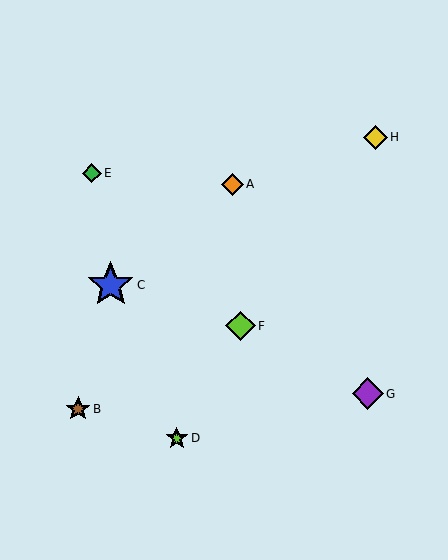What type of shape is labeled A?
Shape A is an orange diamond.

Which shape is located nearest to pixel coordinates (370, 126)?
The yellow diamond (labeled H) at (375, 137) is nearest to that location.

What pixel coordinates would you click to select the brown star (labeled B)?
Click at (78, 409) to select the brown star B.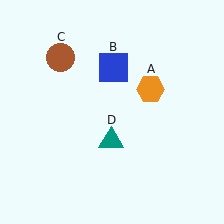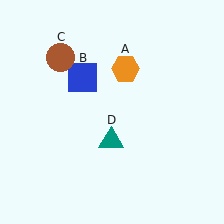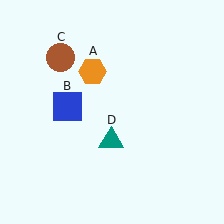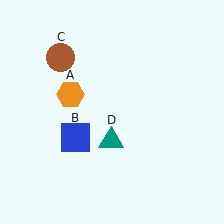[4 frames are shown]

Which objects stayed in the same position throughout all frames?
Brown circle (object C) and teal triangle (object D) remained stationary.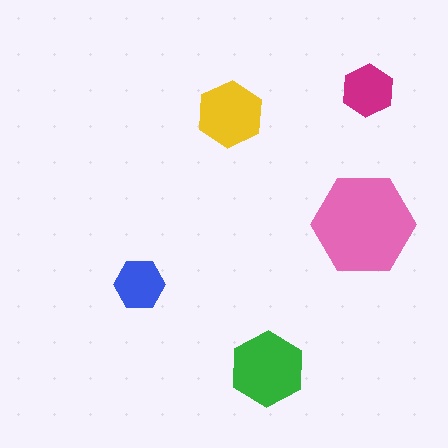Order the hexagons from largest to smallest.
the pink one, the green one, the yellow one, the magenta one, the blue one.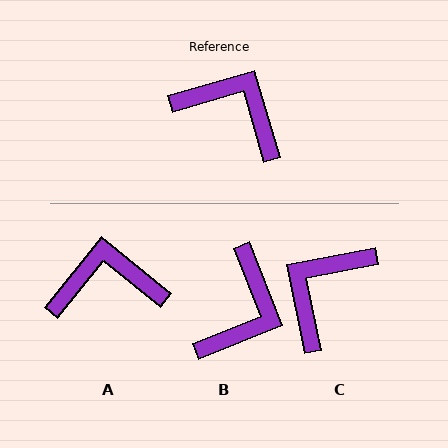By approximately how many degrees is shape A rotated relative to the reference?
Approximately 35 degrees counter-clockwise.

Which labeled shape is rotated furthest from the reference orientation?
C, about 85 degrees away.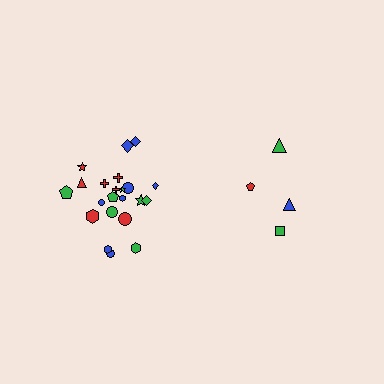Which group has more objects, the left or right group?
The left group.